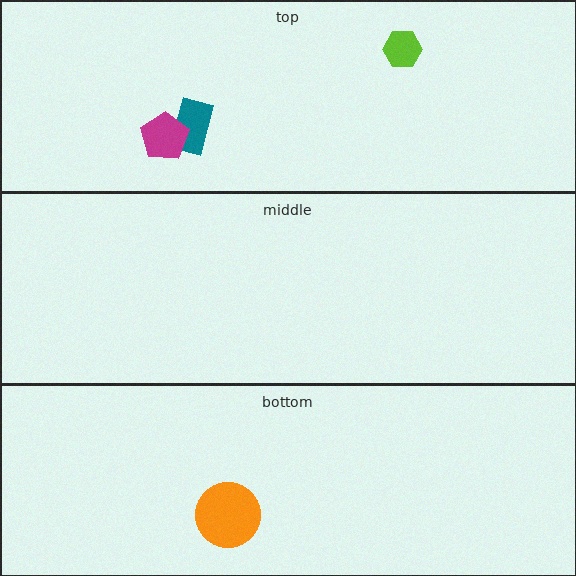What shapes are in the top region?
The teal rectangle, the magenta pentagon, the lime hexagon.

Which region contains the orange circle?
The bottom region.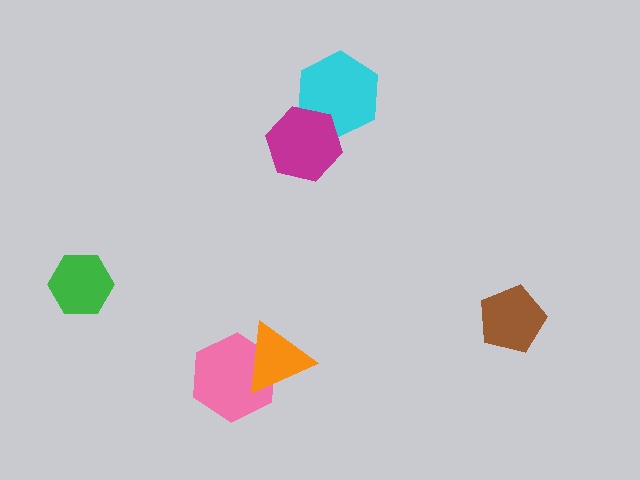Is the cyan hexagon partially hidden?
Yes, it is partially covered by another shape.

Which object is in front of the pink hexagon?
The orange triangle is in front of the pink hexagon.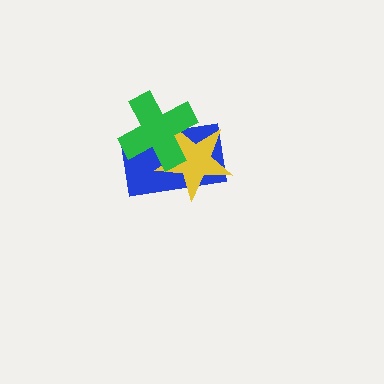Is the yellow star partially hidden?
Yes, it is partially covered by another shape.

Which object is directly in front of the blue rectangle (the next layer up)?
The yellow star is directly in front of the blue rectangle.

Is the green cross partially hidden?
No, no other shape covers it.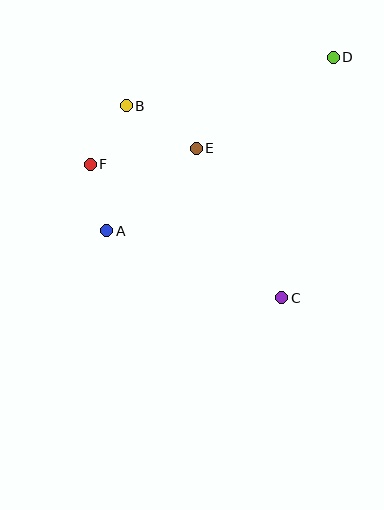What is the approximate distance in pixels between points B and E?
The distance between B and E is approximately 82 pixels.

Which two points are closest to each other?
Points A and F are closest to each other.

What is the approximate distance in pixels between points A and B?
The distance between A and B is approximately 127 pixels.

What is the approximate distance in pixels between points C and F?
The distance between C and F is approximately 234 pixels.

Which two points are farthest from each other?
Points A and D are farthest from each other.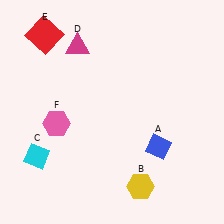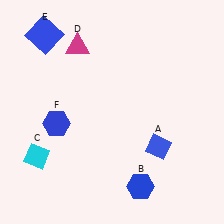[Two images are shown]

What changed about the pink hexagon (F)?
In Image 1, F is pink. In Image 2, it changed to blue.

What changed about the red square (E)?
In Image 1, E is red. In Image 2, it changed to blue.